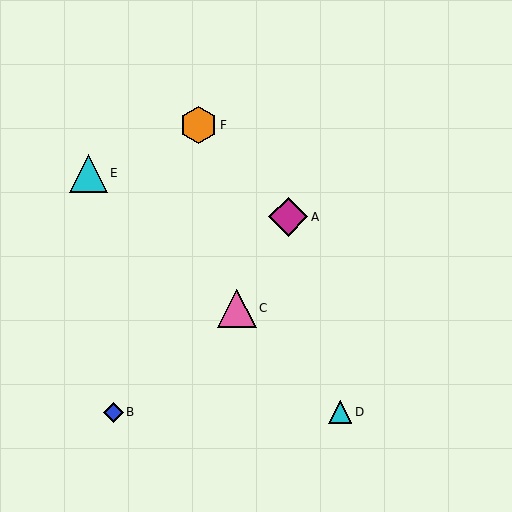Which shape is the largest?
The magenta diamond (labeled A) is the largest.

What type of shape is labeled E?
Shape E is a cyan triangle.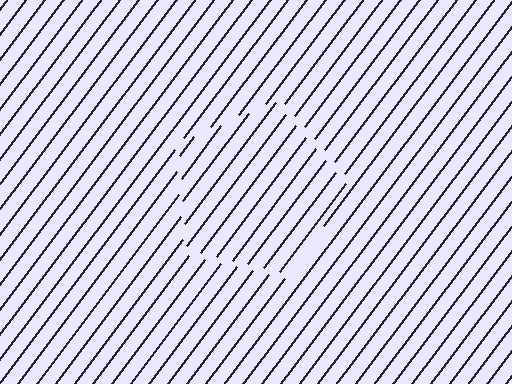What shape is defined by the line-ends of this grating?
An illusory pentagon. The interior of the shape contains the same grating, shifted by half a period — the contour is defined by the phase discontinuity where line-ends from the inner and outer gratings abut.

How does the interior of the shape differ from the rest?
The interior of the shape contains the same grating, shifted by half a period — the contour is defined by the phase discontinuity where line-ends from the inner and outer gratings abut.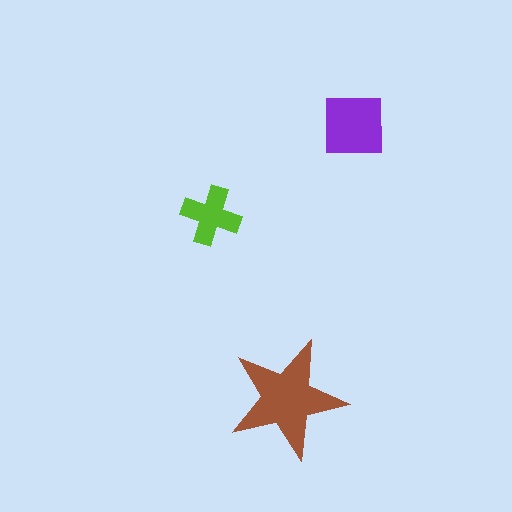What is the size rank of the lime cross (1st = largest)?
3rd.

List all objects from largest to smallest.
The brown star, the purple square, the lime cross.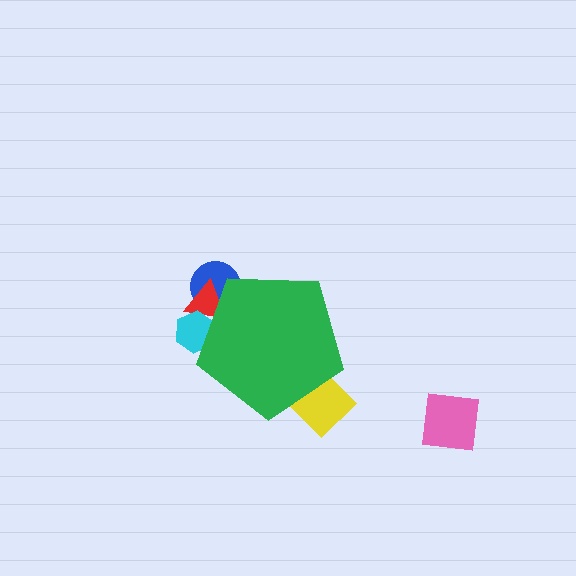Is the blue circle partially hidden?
Yes, the blue circle is partially hidden behind the green pentagon.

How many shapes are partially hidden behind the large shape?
4 shapes are partially hidden.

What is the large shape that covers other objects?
A green pentagon.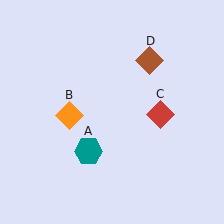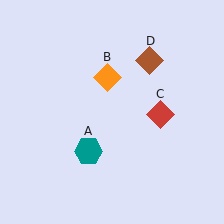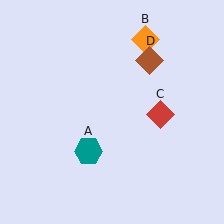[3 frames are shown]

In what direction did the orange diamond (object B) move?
The orange diamond (object B) moved up and to the right.